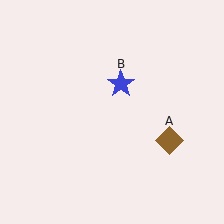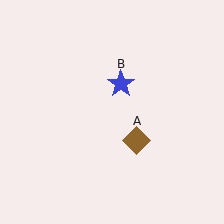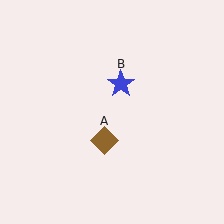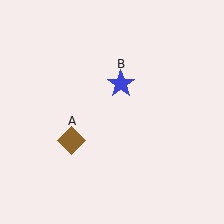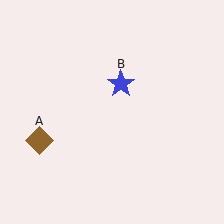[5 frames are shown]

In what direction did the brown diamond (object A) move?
The brown diamond (object A) moved left.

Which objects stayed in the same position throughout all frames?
Blue star (object B) remained stationary.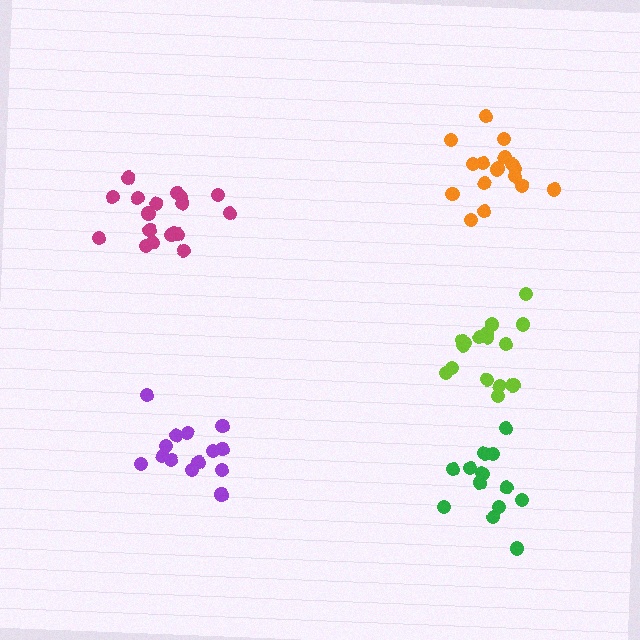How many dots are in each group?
Group 1: 18 dots, Group 2: 17 dots, Group 3: 14 dots, Group 4: 13 dots, Group 5: 17 dots (79 total).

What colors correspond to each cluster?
The clusters are colored: magenta, lime, purple, green, orange.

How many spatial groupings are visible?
There are 5 spatial groupings.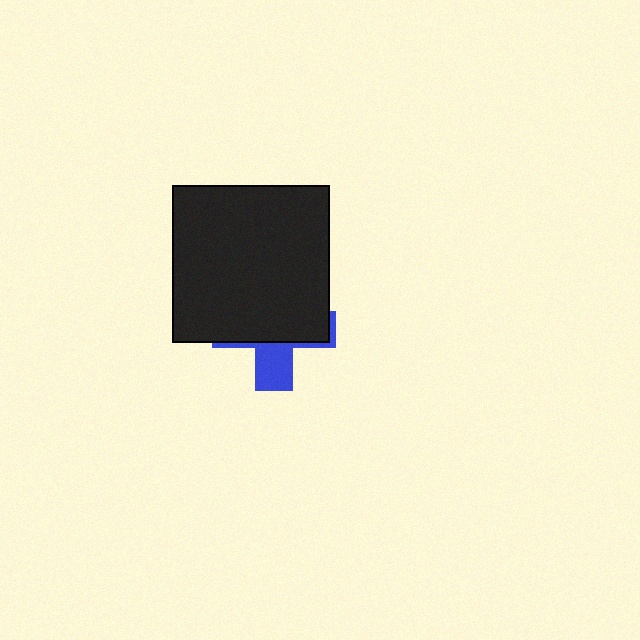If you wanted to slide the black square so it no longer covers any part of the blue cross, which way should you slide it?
Slide it up — that is the most direct way to separate the two shapes.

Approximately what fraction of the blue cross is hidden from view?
Roughly 70% of the blue cross is hidden behind the black square.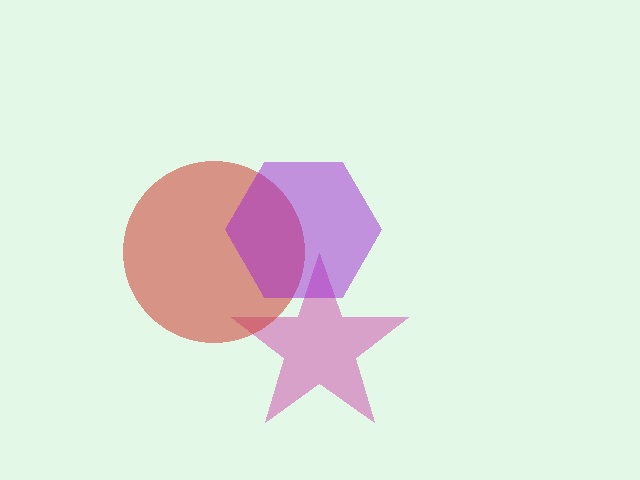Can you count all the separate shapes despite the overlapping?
Yes, there are 3 separate shapes.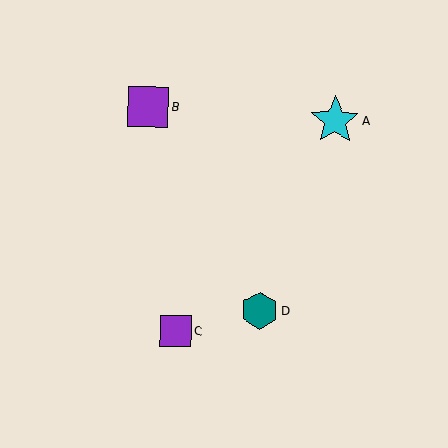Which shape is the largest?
The cyan star (labeled A) is the largest.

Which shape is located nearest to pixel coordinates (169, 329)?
The purple square (labeled C) at (175, 331) is nearest to that location.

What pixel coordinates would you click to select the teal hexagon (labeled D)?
Click at (260, 311) to select the teal hexagon D.